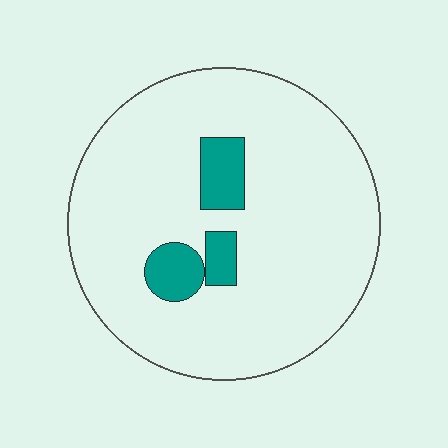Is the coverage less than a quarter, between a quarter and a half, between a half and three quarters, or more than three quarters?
Less than a quarter.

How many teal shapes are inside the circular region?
3.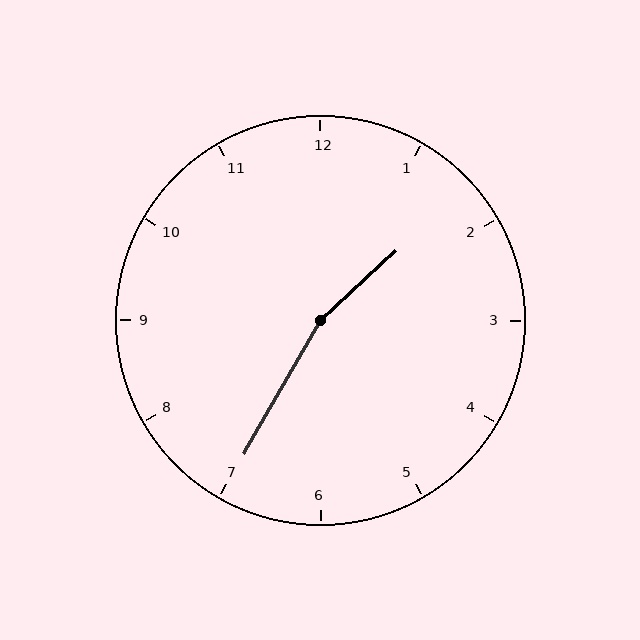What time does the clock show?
1:35.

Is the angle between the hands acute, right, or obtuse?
It is obtuse.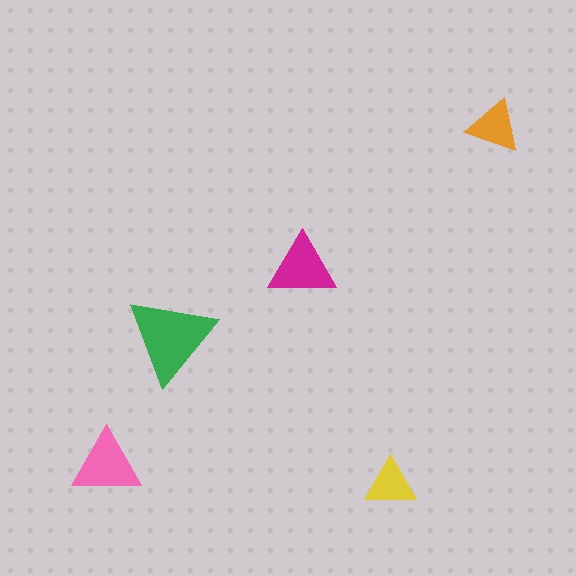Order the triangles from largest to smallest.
the green one, the pink one, the magenta one, the orange one, the yellow one.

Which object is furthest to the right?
The orange triangle is rightmost.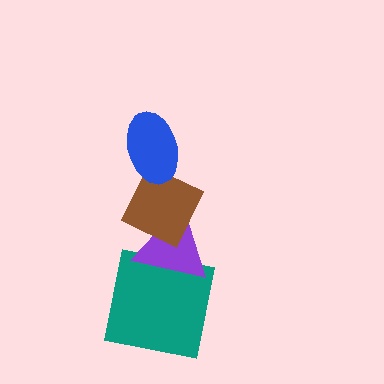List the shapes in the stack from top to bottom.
From top to bottom: the blue ellipse, the brown diamond, the purple triangle, the teal square.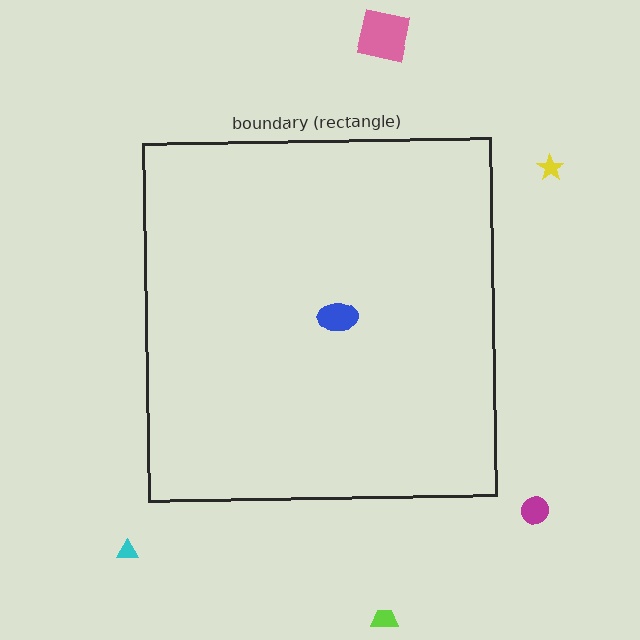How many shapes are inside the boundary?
1 inside, 5 outside.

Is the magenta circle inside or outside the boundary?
Outside.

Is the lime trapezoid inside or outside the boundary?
Outside.